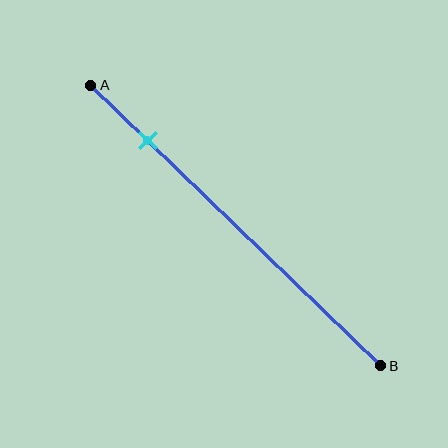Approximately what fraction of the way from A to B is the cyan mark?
The cyan mark is approximately 20% of the way from A to B.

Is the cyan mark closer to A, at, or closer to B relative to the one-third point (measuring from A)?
The cyan mark is closer to point A than the one-third point of segment AB.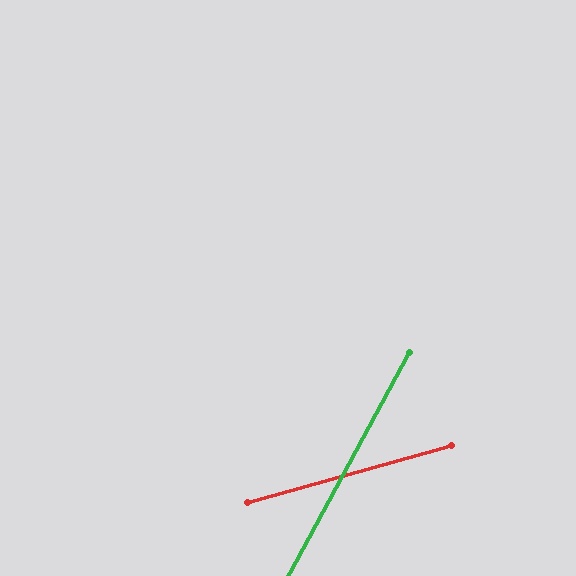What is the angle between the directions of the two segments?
Approximately 46 degrees.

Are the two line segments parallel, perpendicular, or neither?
Neither parallel nor perpendicular — they differ by about 46°.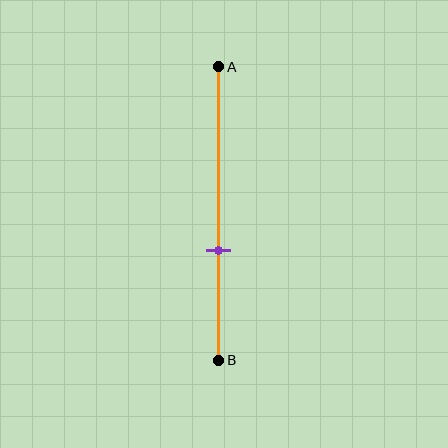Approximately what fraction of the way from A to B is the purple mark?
The purple mark is approximately 65% of the way from A to B.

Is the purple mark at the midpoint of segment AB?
No, the mark is at about 65% from A, not at the 50% midpoint.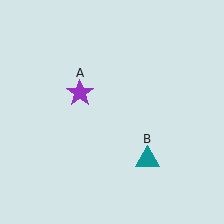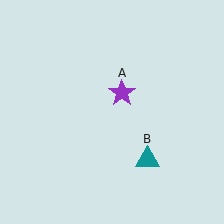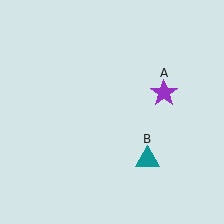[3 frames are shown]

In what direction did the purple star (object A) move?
The purple star (object A) moved right.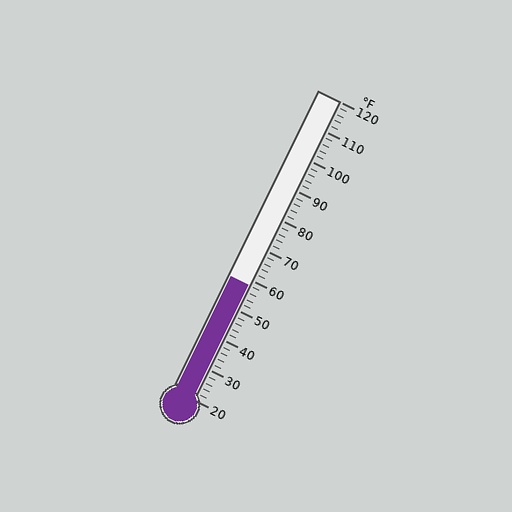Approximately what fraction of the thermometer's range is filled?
The thermometer is filled to approximately 40% of its range.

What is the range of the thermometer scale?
The thermometer scale ranges from 20°F to 120°F.